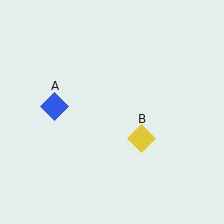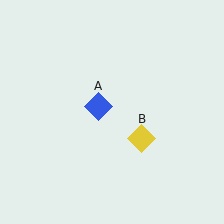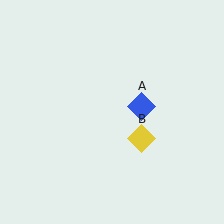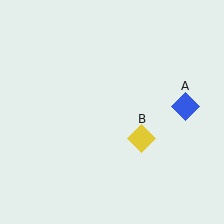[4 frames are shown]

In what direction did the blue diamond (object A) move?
The blue diamond (object A) moved right.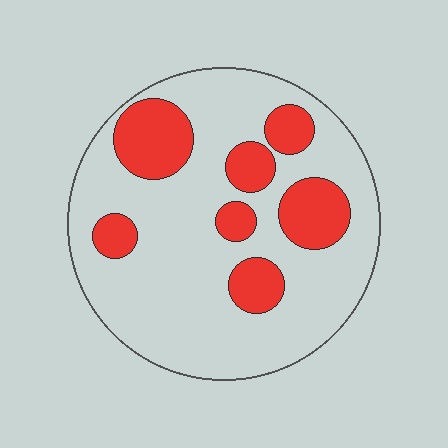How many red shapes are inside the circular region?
7.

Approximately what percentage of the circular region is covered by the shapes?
Approximately 25%.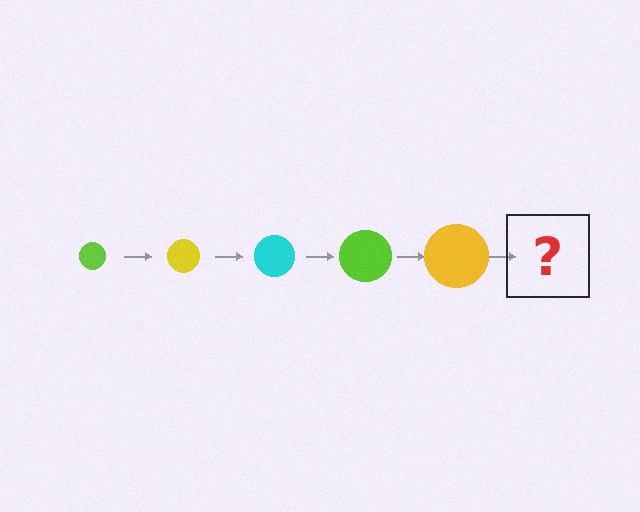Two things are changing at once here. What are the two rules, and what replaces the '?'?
The two rules are that the circle grows larger each step and the color cycles through lime, yellow, and cyan. The '?' should be a cyan circle, larger than the previous one.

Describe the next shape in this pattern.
It should be a cyan circle, larger than the previous one.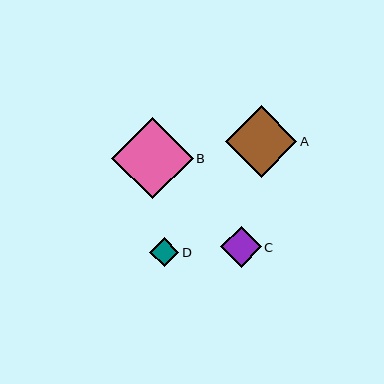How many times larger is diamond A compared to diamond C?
Diamond A is approximately 1.8 times the size of diamond C.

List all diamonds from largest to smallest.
From largest to smallest: B, A, C, D.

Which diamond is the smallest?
Diamond D is the smallest with a size of approximately 29 pixels.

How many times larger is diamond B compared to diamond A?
Diamond B is approximately 1.1 times the size of diamond A.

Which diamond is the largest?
Diamond B is the largest with a size of approximately 81 pixels.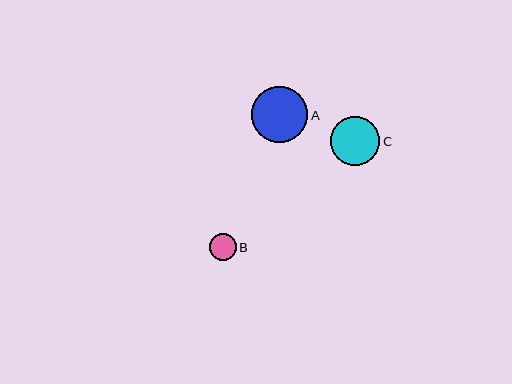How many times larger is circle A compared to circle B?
Circle A is approximately 2.1 times the size of circle B.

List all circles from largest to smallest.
From largest to smallest: A, C, B.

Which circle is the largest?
Circle A is the largest with a size of approximately 57 pixels.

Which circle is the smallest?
Circle B is the smallest with a size of approximately 26 pixels.